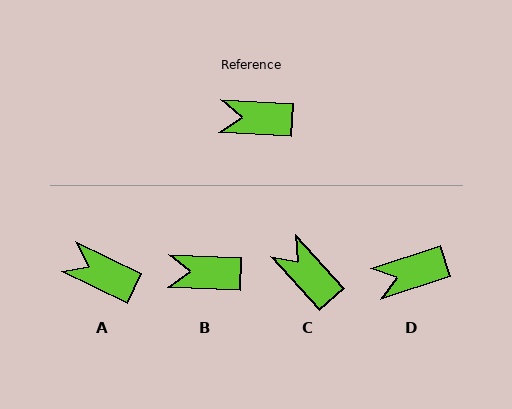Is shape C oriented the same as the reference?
No, it is off by about 46 degrees.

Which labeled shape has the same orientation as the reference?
B.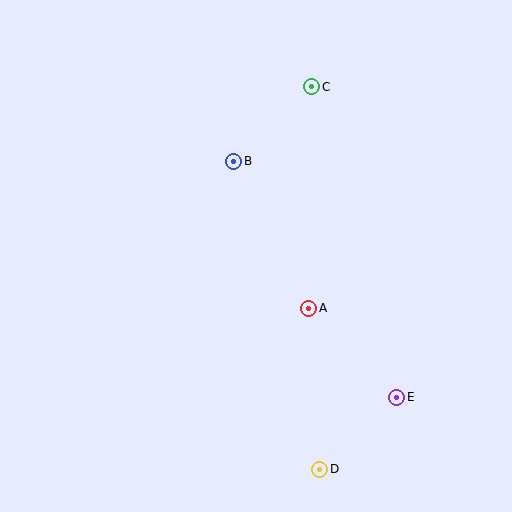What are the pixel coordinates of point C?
Point C is at (312, 87).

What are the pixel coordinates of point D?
Point D is at (320, 469).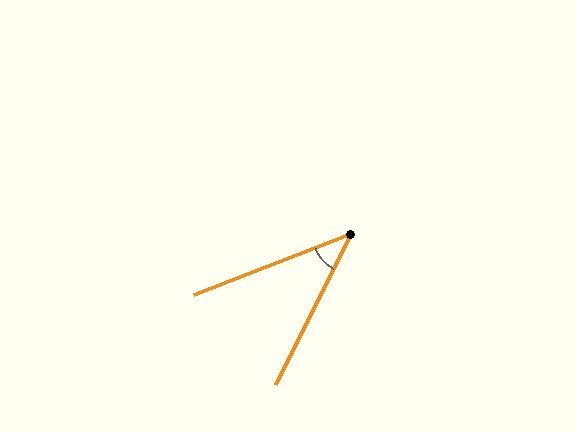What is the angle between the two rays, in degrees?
Approximately 42 degrees.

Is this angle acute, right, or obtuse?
It is acute.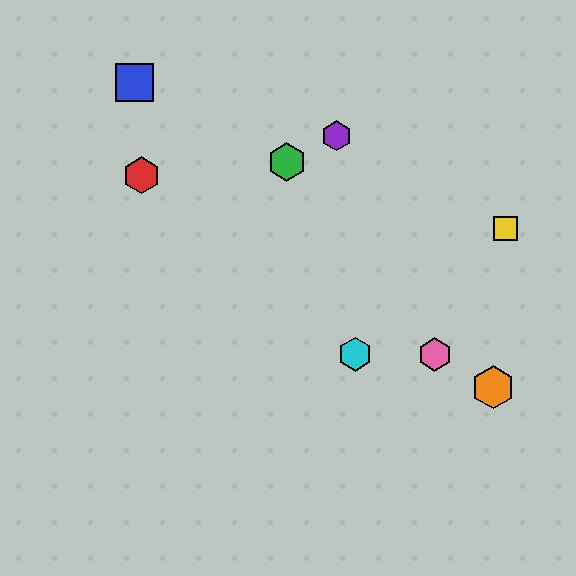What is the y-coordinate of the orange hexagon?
The orange hexagon is at y≈387.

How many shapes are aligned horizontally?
2 shapes (the cyan hexagon, the pink hexagon) are aligned horizontally.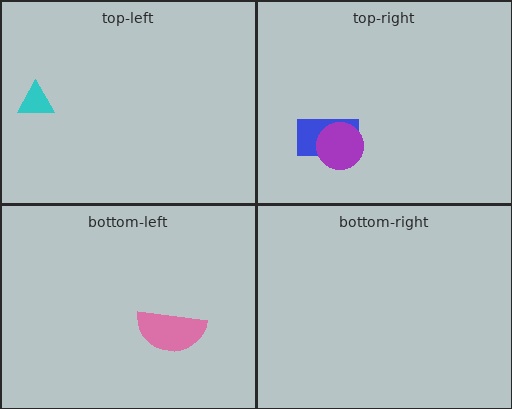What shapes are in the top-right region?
The blue rectangle, the purple circle.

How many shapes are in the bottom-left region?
1.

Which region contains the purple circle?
The top-right region.